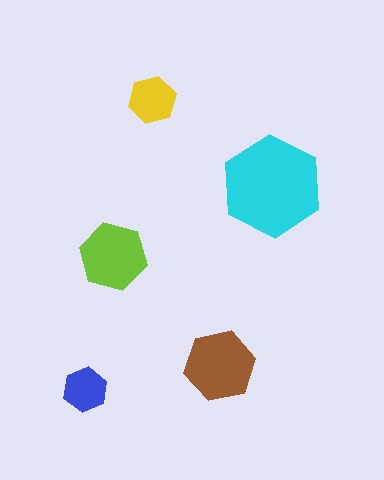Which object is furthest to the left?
The blue hexagon is leftmost.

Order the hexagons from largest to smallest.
the cyan one, the brown one, the lime one, the yellow one, the blue one.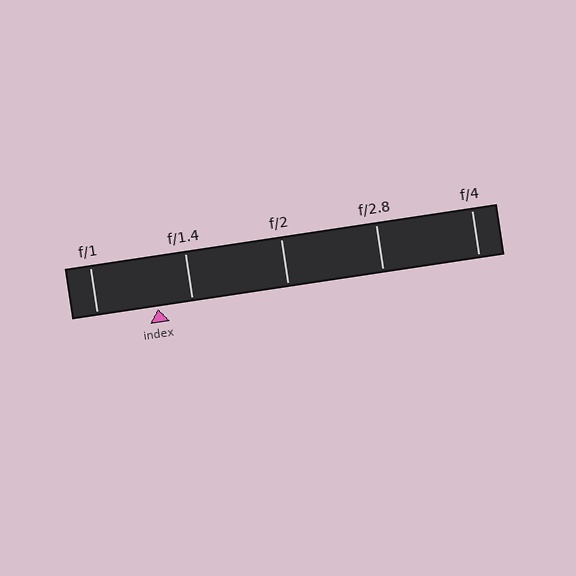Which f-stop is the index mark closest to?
The index mark is closest to f/1.4.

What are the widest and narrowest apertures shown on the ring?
The widest aperture shown is f/1 and the narrowest is f/4.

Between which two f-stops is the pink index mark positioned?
The index mark is between f/1 and f/1.4.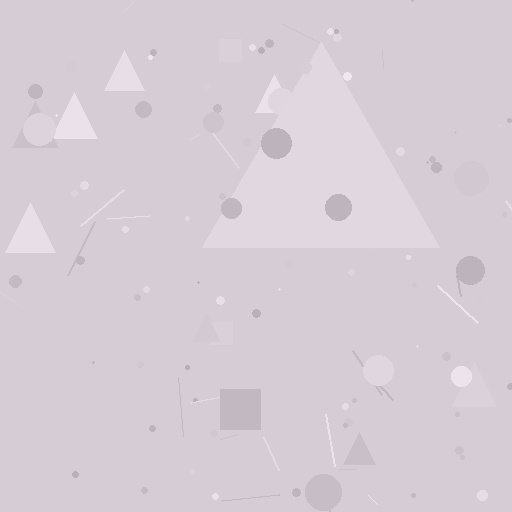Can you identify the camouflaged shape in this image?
The camouflaged shape is a triangle.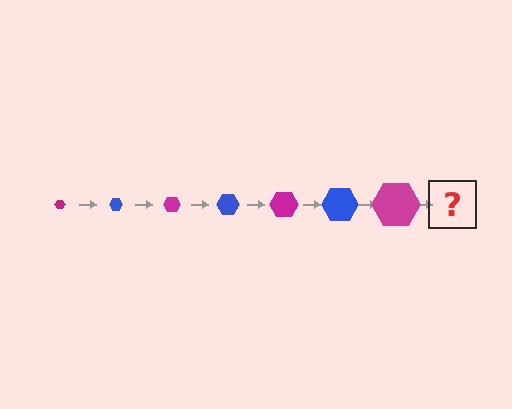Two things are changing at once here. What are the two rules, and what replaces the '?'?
The two rules are that the hexagon grows larger each step and the color cycles through magenta and blue. The '?' should be a blue hexagon, larger than the previous one.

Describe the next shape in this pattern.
It should be a blue hexagon, larger than the previous one.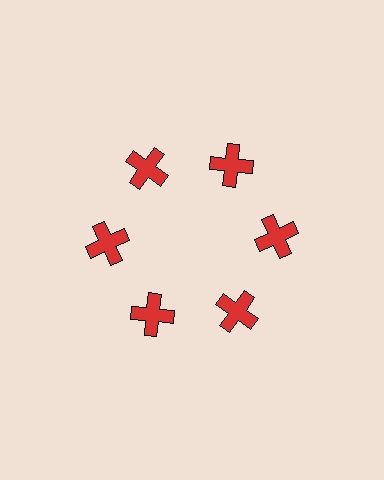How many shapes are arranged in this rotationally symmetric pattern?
There are 6 shapes, arranged in 6 groups of 1.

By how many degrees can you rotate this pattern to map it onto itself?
The pattern maps onto itself every 60 degrees of rotation.